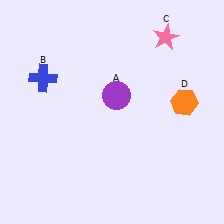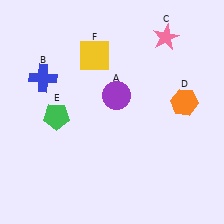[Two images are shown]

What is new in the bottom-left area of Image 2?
A green pentagon (E) was added in the bottom-left area of Image 2.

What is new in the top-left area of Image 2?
A yellow square (F) was added in the top-left area of Image 2.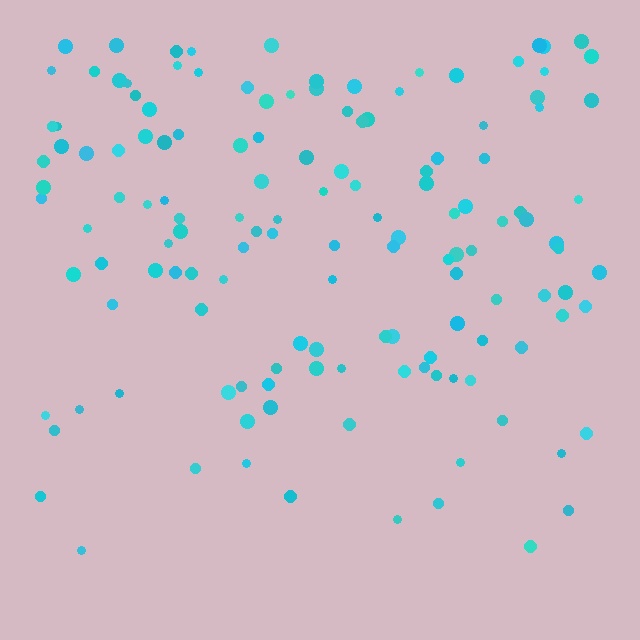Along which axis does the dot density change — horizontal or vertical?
Vertical.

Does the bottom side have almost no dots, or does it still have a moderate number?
Still a moderate number, just noticeably fewer than the top.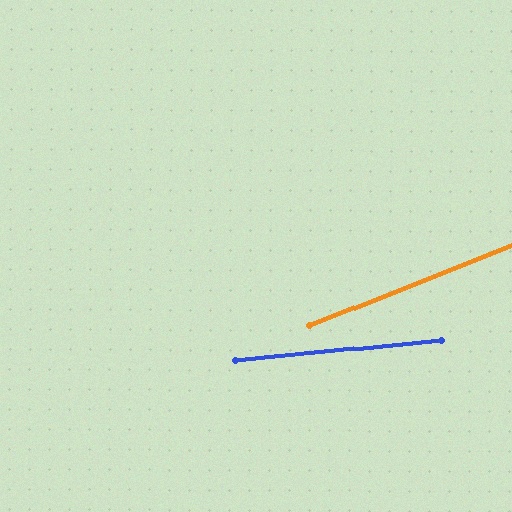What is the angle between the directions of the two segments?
Approximately 16 degrees.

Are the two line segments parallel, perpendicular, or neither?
Neither parallel nor perpendicular — they differ by about 16°.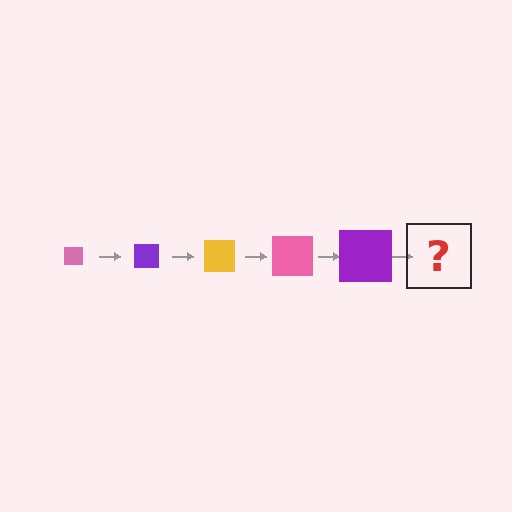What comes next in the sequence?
The next element should be a yellow square, larger than the previous one.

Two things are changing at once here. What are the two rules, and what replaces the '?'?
The two rules are that the square grows larger each step and the color cycles through pink, purple, and yellow. The '?' should be a yellow square, larger than the previous one.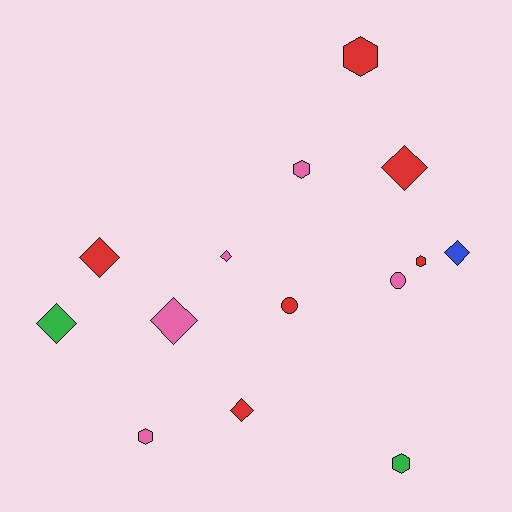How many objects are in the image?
There are 14 objects.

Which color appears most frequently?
Red, with 6 objects.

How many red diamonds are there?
There are 3 red diamonds.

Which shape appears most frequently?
Diamond, with 7 objects.